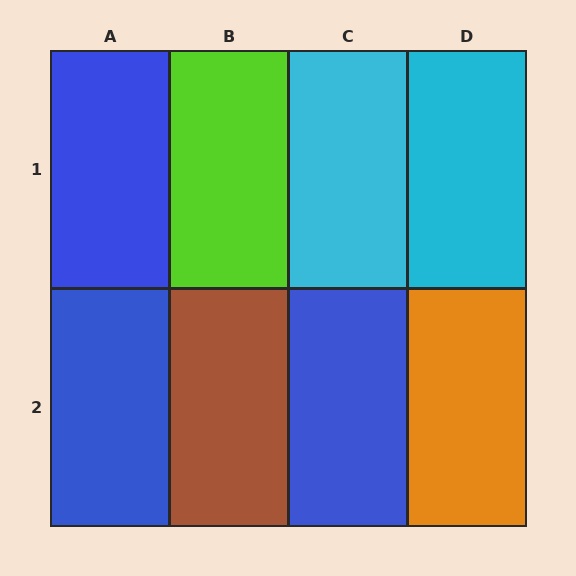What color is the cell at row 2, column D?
Orange.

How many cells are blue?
3 cells are blue.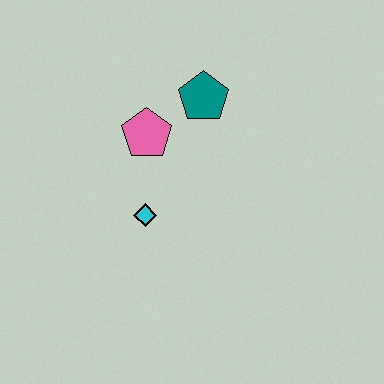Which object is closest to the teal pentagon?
The pink pentagon is closest to the teal pentagon.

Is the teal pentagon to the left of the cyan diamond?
No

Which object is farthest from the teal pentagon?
The cyan diamond is farthest from the teal pentagon.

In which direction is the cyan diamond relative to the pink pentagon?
The cyan diamond is below the pink pentagon.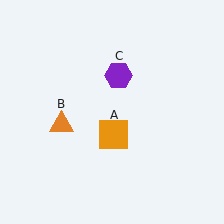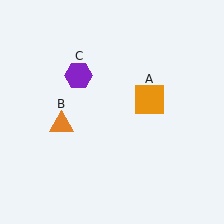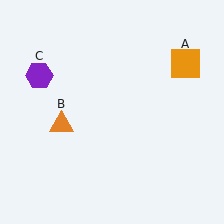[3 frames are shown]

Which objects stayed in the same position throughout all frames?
Orange triangle (object B) remained stationary.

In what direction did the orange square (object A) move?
The orange square (object A) moved up and to the right.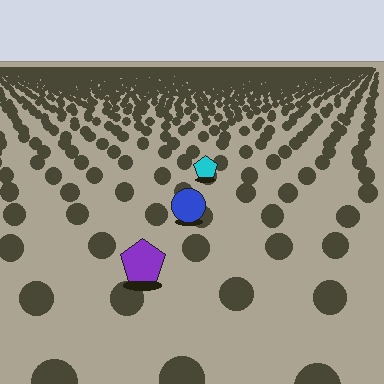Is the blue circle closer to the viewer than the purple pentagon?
No. The purple pentagon is closer — you can tell from the texture gradient: the ground texture is coarser near it.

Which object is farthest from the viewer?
The cyan pentagon is farthest from the viewer. It appears smaller and the ground texture around it is denser.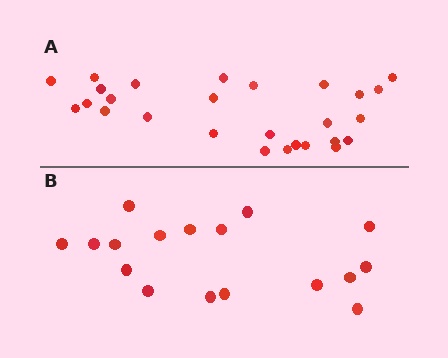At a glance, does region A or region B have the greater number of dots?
Region A (the top region) has more dots.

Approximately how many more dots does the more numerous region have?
Region A has roughly 10 or so more dots than region B.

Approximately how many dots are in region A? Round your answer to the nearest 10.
About 30 dots. (The exact count is 27, which rounds to 30.)